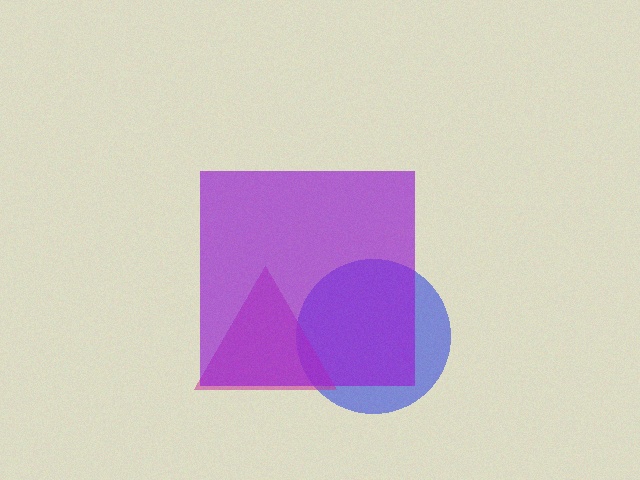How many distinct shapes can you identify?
There are 3 distinct shapes: a blue circle, a magenta triangle, a purple square.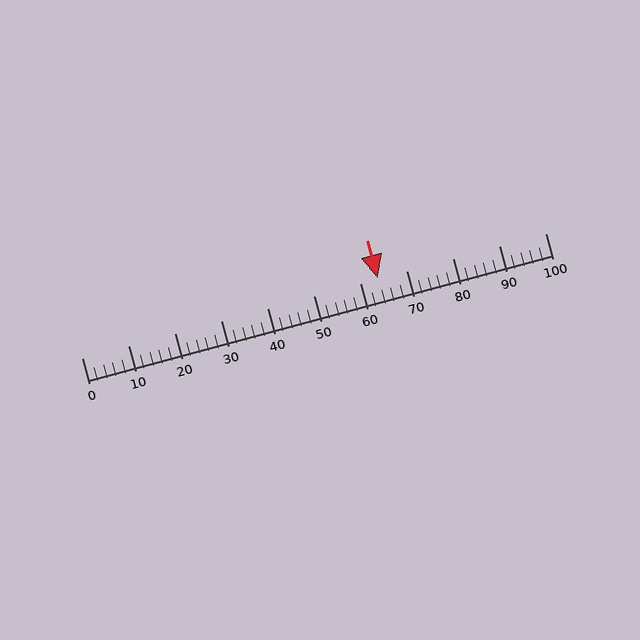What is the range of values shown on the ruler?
The ruler shows values from 0 to 100.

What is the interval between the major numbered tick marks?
The major tick marks are spaced 10 units apart.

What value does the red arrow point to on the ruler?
The red arrow points to approximately 64.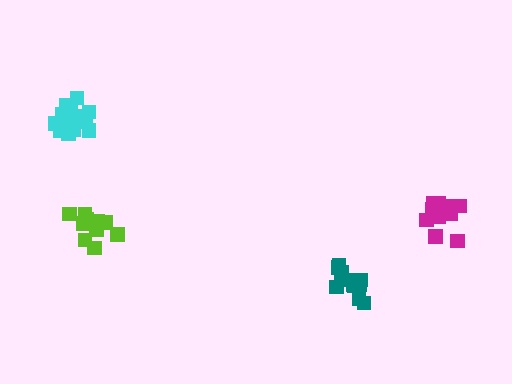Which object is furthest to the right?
The magenta cluster is rightmost.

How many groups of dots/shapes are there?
There are 4 groups.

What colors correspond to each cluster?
The clusters are colored: cyan, magenta, teal, lime.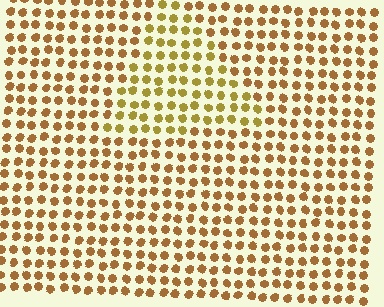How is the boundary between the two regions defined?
The boundary is defined purely by a slight shift in hue (about 22 degrees). Spacing, size, and orientation are identical on both sides.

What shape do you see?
I see a triangle.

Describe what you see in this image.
The image is filled with small brown elements in a uniform arrangement. A triangle-shaped region is visible where the elements are tinted to a slightly different hue, forming a subtle color boundary.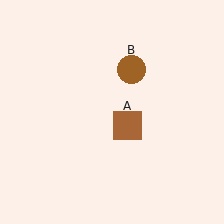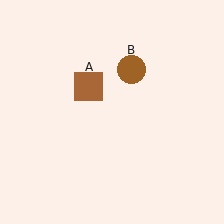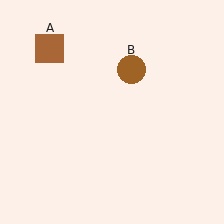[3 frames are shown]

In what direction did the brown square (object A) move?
The brown square (object A) moved up and to the left.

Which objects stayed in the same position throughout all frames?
Brown circle (object B) remained stationary.